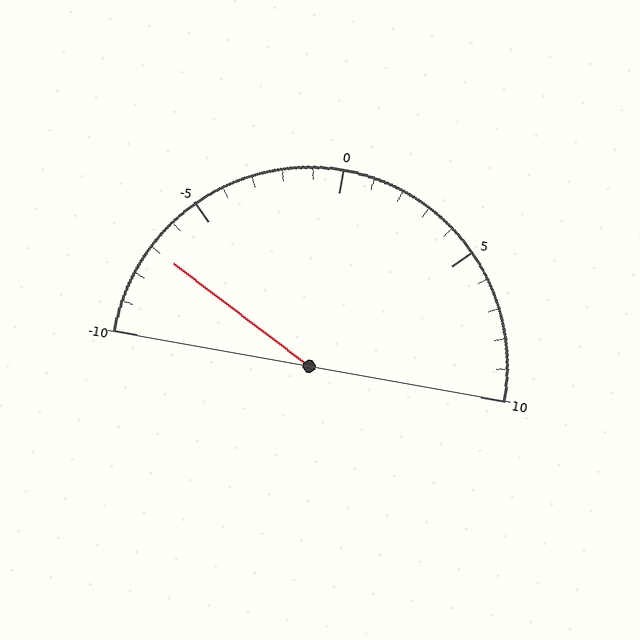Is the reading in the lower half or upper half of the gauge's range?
The reading is in the lower half of the range (-10 to 10).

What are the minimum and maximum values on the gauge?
The gauge ranges from -10 to 10.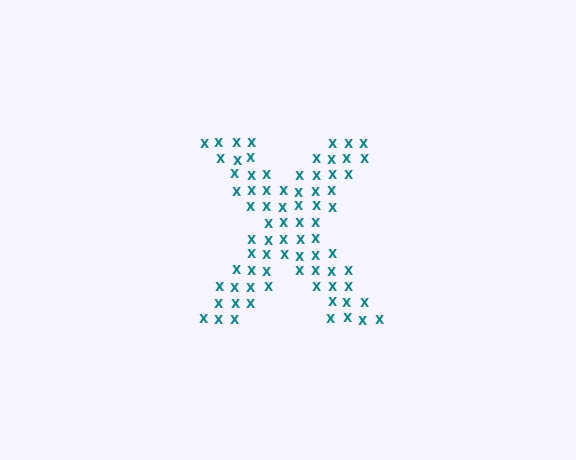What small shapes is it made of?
It is made of small letter X's.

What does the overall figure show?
The overall figure shows the letter X.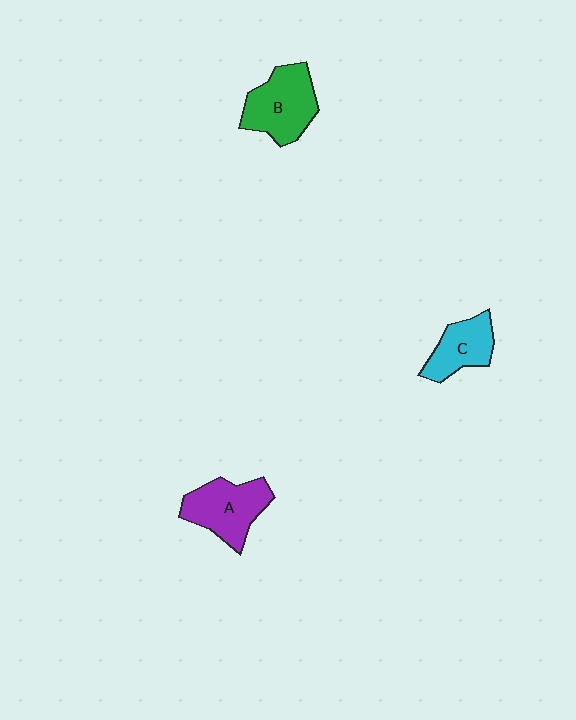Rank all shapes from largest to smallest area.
From largest to smallest: B (green), A (purple), C (cyan).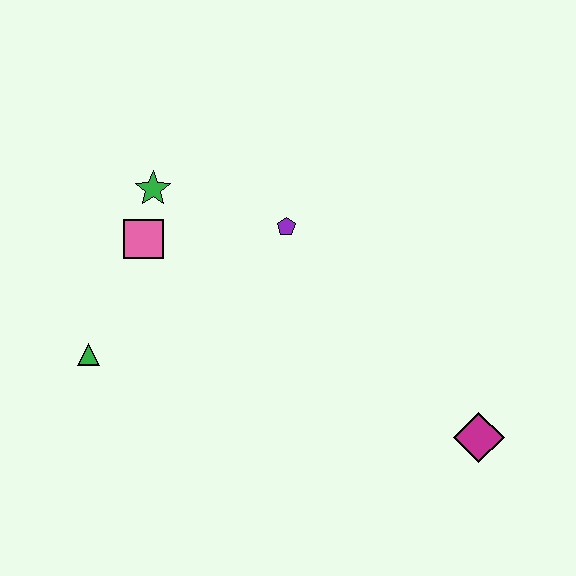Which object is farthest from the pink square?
The magenta diamond is farthest from the pink square.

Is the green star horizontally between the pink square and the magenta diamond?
Yes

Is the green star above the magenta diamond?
Yes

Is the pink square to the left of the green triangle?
No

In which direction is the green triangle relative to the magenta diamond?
The green triangle is to the left of the magenta diamond.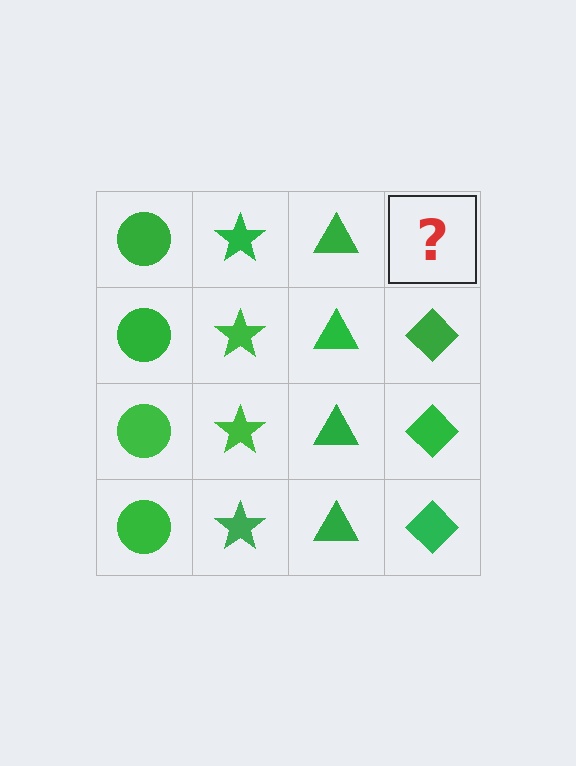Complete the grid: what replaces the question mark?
The question mark should be replaced with a green diamond.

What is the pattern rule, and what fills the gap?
The rule is that each column has a consistent shape. The gap should be filled with a green diamond.